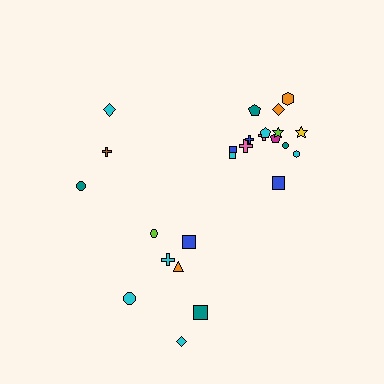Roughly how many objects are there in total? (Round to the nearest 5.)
Roughly 25 objects in total.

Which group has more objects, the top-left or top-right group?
The top-right group.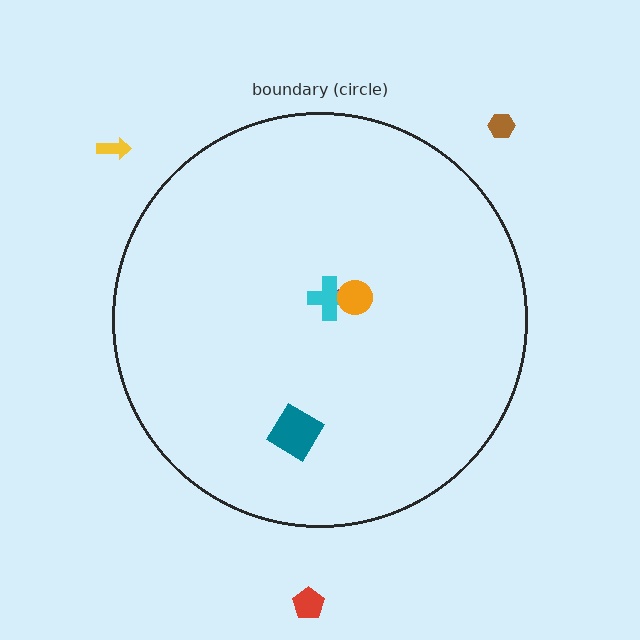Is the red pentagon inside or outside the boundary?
Outside.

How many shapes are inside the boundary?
4 inside, 3 outside.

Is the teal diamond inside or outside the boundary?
Inside.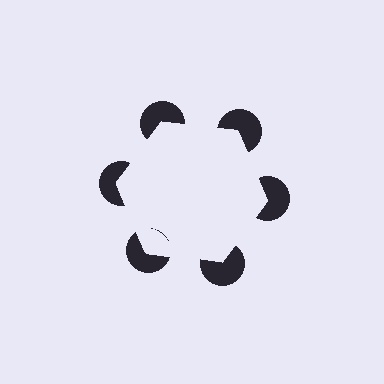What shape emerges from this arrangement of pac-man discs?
An illusory hexagon — its edges are inferred from the aligned wedge cuts in the pac-man discs, not physically drawn.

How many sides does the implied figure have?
6 sides.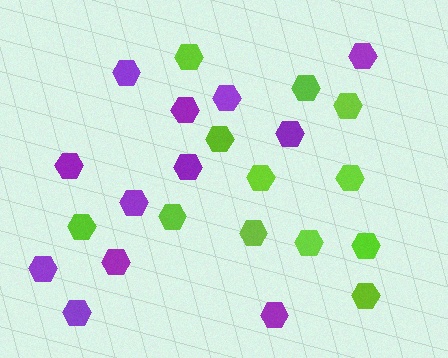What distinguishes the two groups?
There are 2 groups: one group of lime hexagons (12) and one group of purple hexagons (12).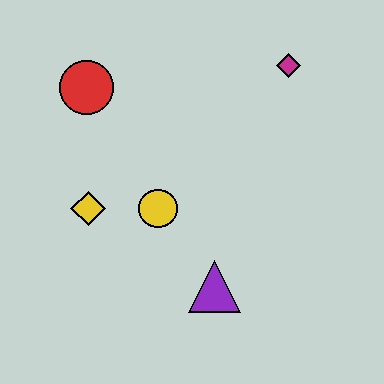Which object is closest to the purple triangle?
The yellow circle is closest to the purple triangle.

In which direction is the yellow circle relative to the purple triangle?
The yellow circle is above the purple triangle.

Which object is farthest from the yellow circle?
The magenta diamond is farthest from the yellow circle.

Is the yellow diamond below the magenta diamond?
Yes